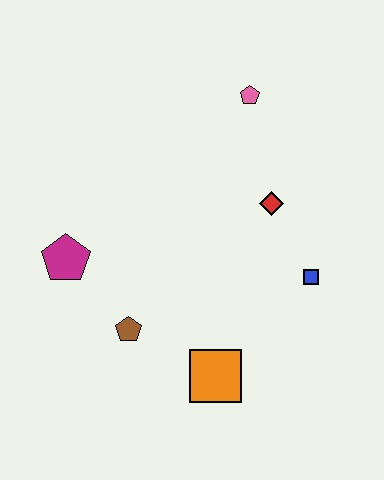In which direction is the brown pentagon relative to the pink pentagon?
The brown pentagon is below the pink pentagon.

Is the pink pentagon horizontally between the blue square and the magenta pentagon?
Yes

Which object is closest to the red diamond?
The blue square is closest to the red diamond.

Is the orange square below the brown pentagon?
Yes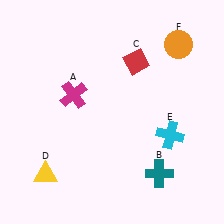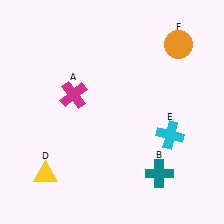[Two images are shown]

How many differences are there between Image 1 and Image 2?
There is 1 difference between the two images.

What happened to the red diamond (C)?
The red diamond (C) was removed in Image 2. It was in the top-right area of Image 1.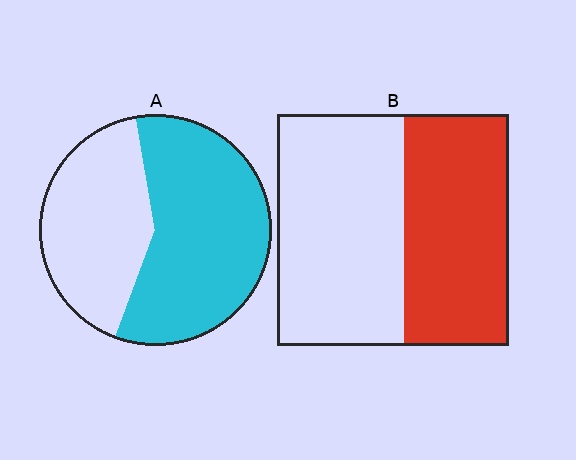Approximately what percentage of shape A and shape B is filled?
A is approximately 60% and B is approximately 45%.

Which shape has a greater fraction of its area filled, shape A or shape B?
Shape A.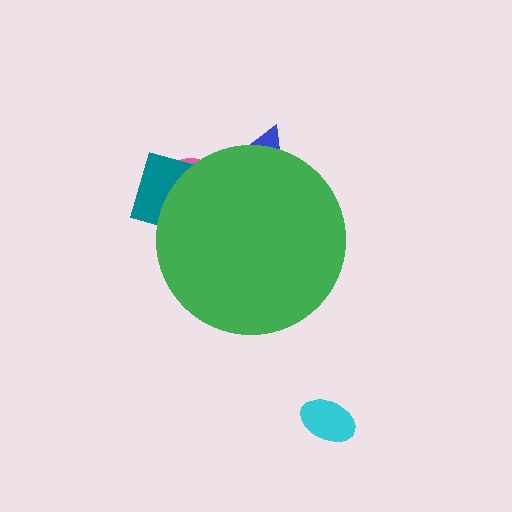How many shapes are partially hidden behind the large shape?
3 shapes are partially hidden.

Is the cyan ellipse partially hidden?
No, the cyan ellipse is fully visible.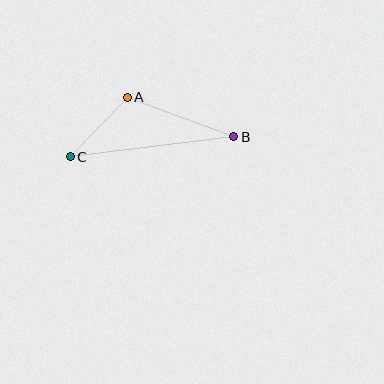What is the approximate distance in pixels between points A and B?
The distance between A and B is approximately 114 pixels.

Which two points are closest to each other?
Points A and C are closest to each other.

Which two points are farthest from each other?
Points B and C are farthest from each other.